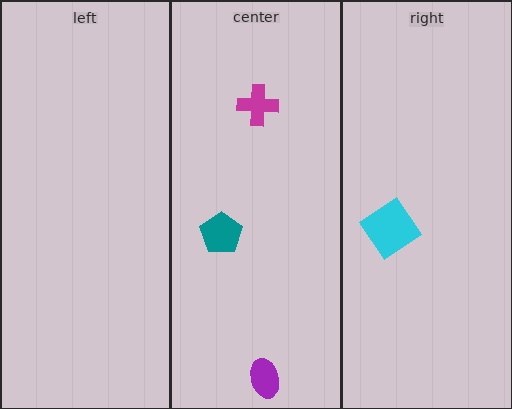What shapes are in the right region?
The cyan diamond.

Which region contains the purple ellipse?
The center region.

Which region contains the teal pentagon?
The center region.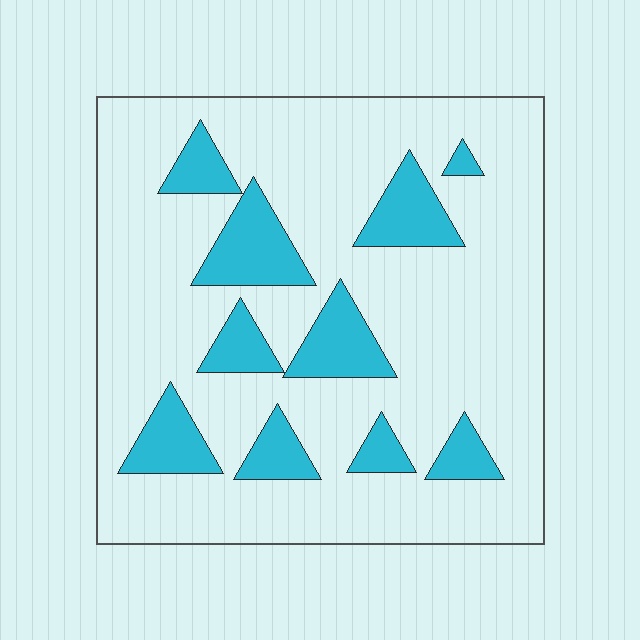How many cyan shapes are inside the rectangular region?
10.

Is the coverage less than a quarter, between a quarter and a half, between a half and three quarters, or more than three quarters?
Less than a quarter.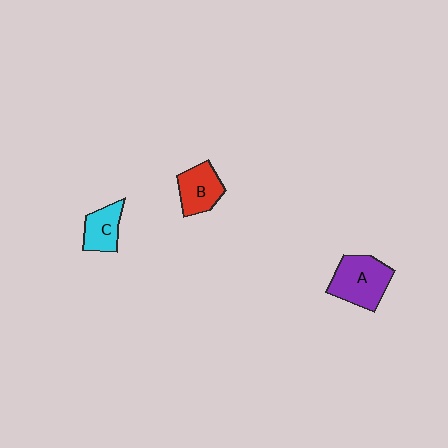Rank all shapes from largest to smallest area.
From largest to smallest: A (purple), B (red), C (cyan).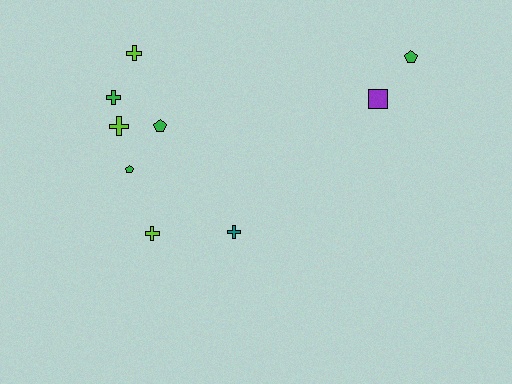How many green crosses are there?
There is 1 green cross.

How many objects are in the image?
There are 9 objects.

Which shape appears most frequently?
Cross, with 5 objects.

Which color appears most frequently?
Green, with 4 objects.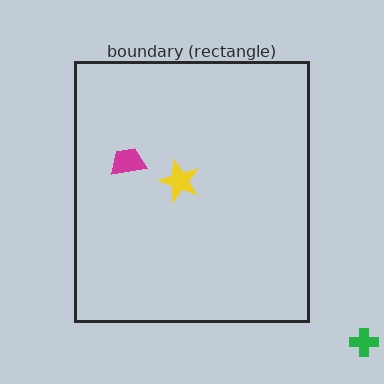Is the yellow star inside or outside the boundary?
Inside.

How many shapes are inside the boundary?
2 inside, 1 outside.